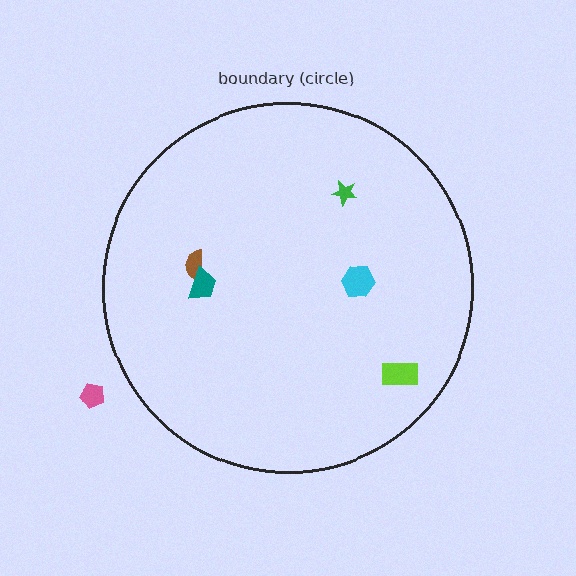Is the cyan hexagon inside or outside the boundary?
Inside.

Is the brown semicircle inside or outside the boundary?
Inside.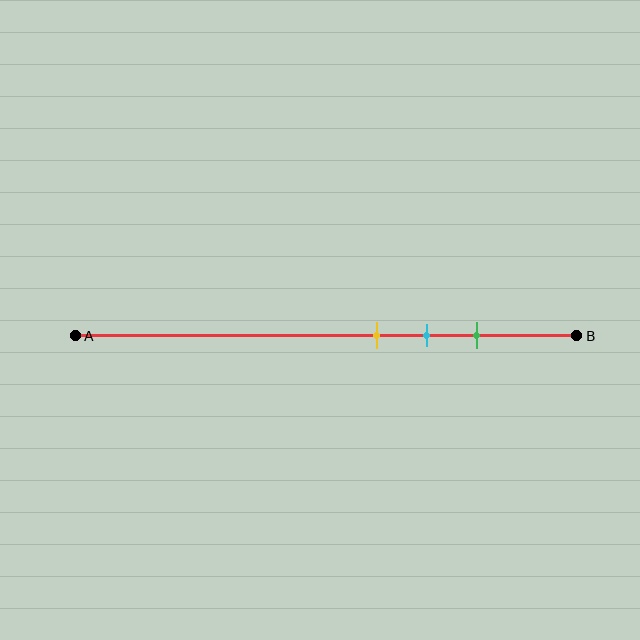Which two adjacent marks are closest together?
The yellow and cyan marks are the closest adjacent pair.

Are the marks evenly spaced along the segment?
Yes, the marks are approximately evenly spaced.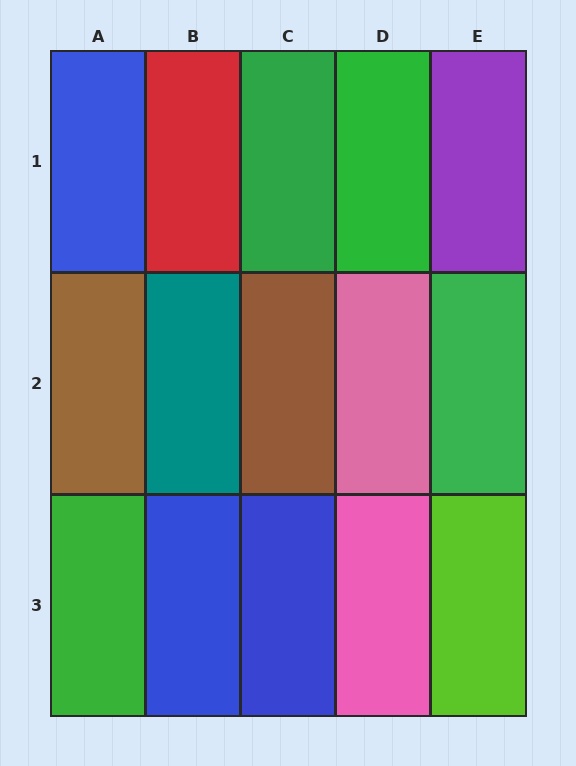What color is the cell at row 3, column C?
Blue.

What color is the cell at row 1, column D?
Green.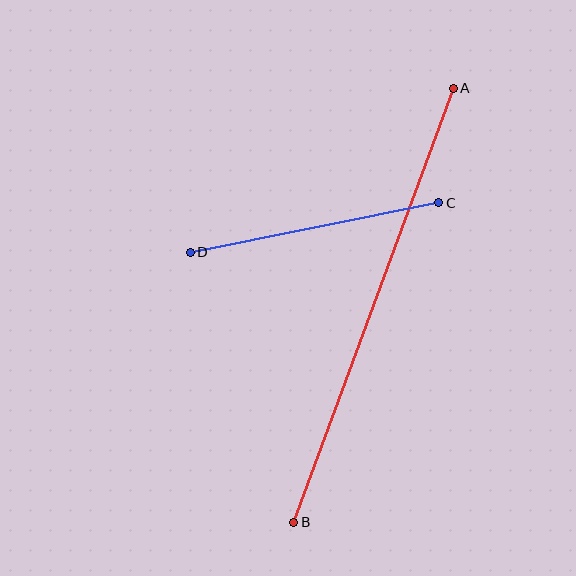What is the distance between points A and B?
The distance is approximately 462 pixels.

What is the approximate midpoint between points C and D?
The midpoint is at approximately (315, 228) pixels.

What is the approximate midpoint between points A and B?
The midpoint is at approximately (374, 305) pixels.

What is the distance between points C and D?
The distance is approximately 253 pixels.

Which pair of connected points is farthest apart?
Points A and B are farthest apart.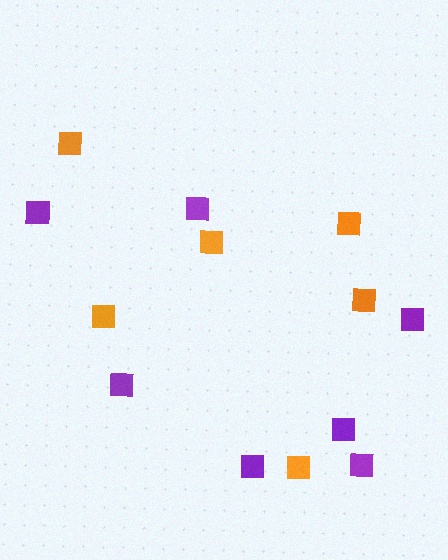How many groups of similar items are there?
There are 2 groups: one group of orange squares (6) and one group of purple squares (7).